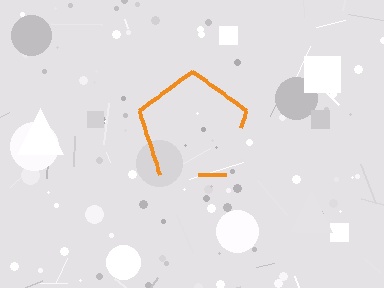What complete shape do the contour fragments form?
The contour fragments form a pentagon.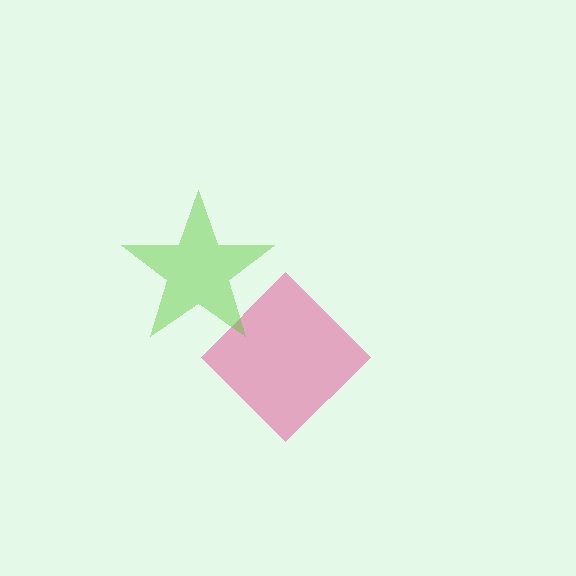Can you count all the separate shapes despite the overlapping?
Yes, there are 2 separate shapes.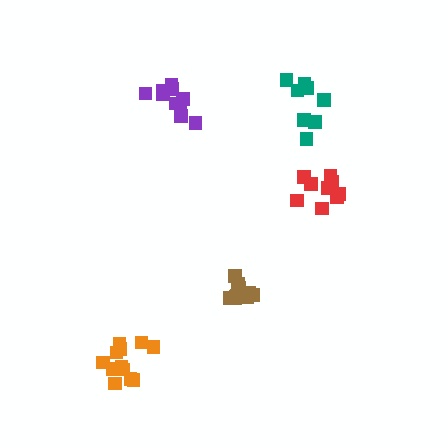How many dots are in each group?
Group 1: 12 dots, Group 2: 11 dots, Group 3: 10 dots, Group 4: 8 dots, Group 5: 9 dots (50 total).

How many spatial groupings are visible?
There are 5 spatial groupings.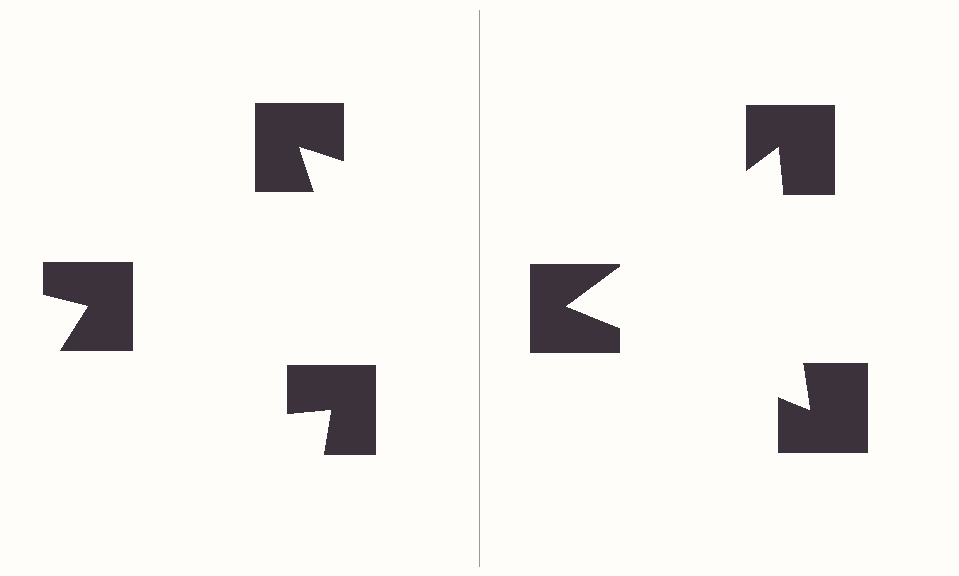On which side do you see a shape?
An illusory triangle appears on the right side. On the left side the wedge cuts are rotated, so no coherent shape forms.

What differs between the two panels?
The notched squares are positioned identically on both sides; only the wedge orientations differ. On the right they align to a triangle; on the left they are misaligned.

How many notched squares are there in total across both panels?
6 — 3 on each side.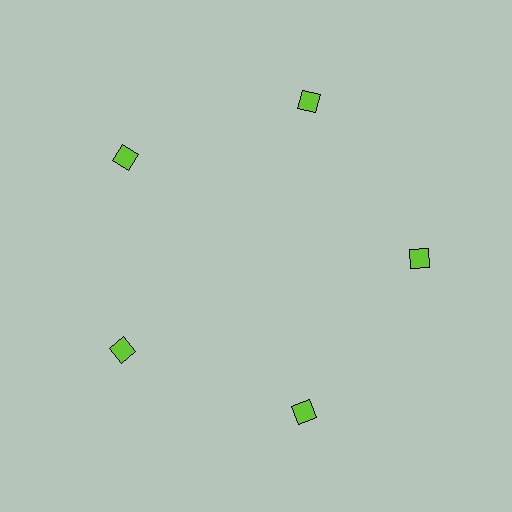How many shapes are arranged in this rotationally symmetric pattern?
There are 5 shapes, arranged in 5 groups of 1.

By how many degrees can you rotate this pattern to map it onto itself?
The pattern maps onto itself every 72 degrees of rotation.